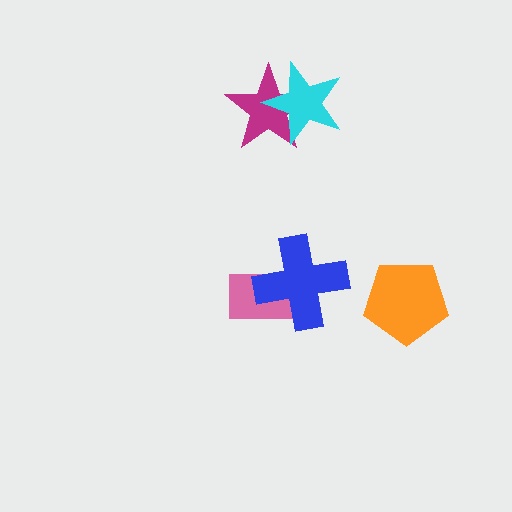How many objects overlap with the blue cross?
1 object overlaps with the blue cross.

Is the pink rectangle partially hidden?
Yes, it is partially covered by another shape.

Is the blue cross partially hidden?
No, no other shape covers it.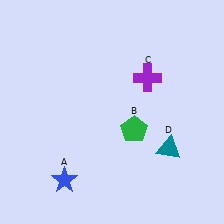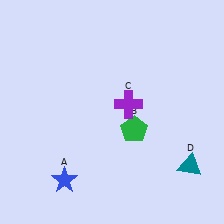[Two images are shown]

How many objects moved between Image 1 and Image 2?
2 objects moved between the two images.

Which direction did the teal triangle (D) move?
The teal triangle (D) moved right.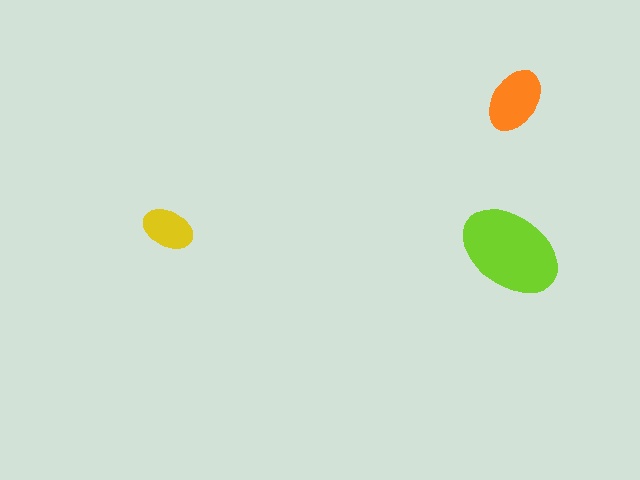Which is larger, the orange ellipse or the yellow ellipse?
The orange one.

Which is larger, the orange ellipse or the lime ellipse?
The lime one.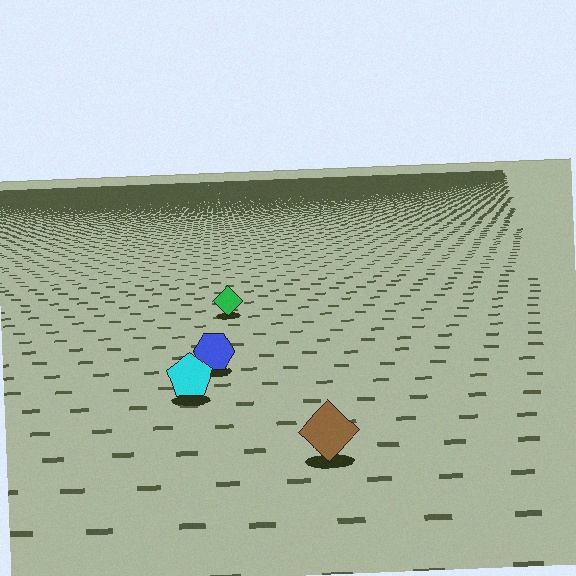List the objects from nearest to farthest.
From nearest to farthest: the brown diamond, the cyan pentagon, the blue hexagon, the green diamond.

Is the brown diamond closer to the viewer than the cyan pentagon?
Yes. The brown diamond is closer — you can tell from the texture gradient: the ground texture is coarser near it.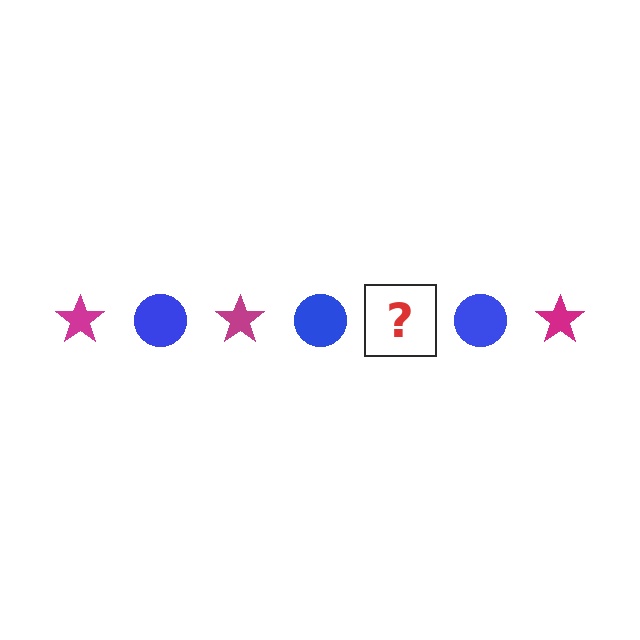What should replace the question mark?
The question mark should be replaced with a magenta star.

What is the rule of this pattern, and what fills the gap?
The rule is that the pattern alternates between magenta star and blue circle. The gap should be filled with a magenta star.